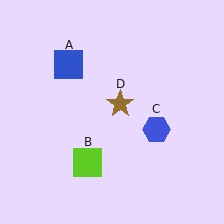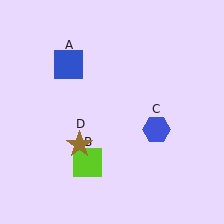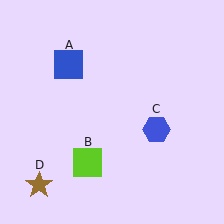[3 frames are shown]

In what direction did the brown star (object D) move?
The brown star (object D) moved down and to the left.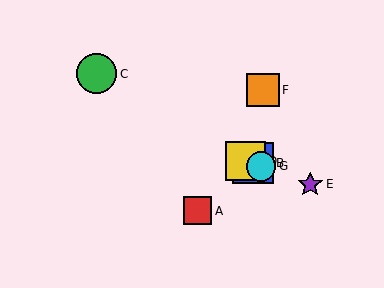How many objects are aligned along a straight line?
4 objects (B, D, E, G) are aligned along a straight line.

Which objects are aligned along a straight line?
Objects B, D, E, G are aligned along a straight line.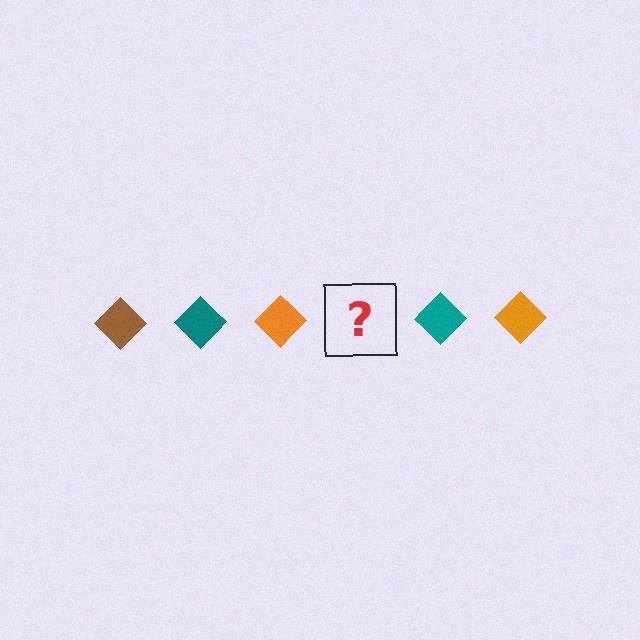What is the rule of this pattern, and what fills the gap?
The rule is that the pattern cycles through brown, teal, orange diamonds. The gap should be filled with a brown diamond.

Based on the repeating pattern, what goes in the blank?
The blank should be a brown diamond.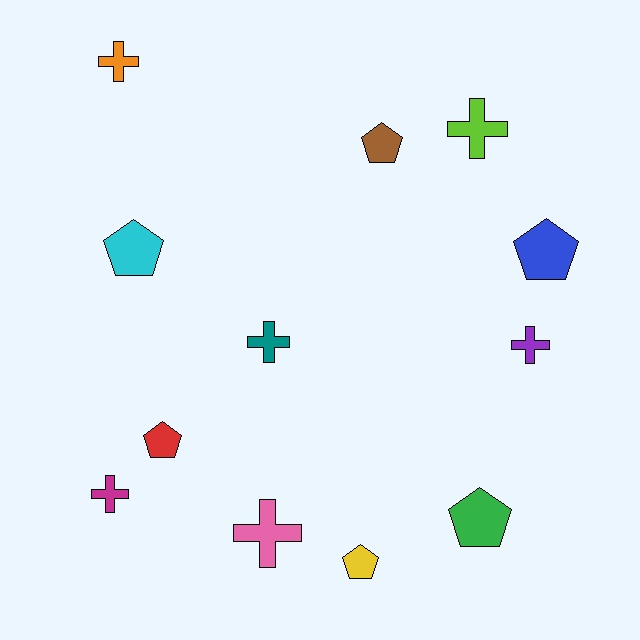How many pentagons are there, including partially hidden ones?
There are 6 pentagons.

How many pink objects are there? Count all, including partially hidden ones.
There is 1 pink object.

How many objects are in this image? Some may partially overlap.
There are 12 objects.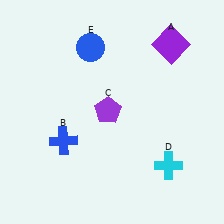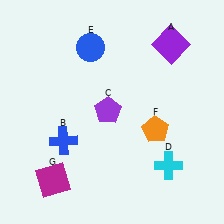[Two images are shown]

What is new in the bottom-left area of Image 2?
A magenta square (G) was added in the bottom-left area of Image 2.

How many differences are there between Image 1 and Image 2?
There are 2 differences between the two images.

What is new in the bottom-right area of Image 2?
An orange pentagon (F) was added in the bottom-right area of Image 2.